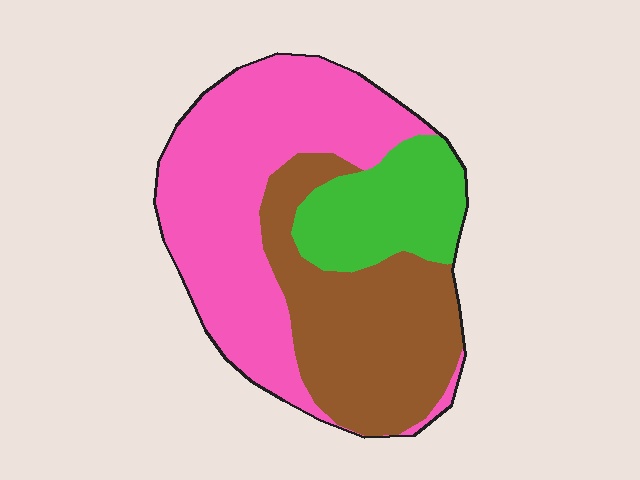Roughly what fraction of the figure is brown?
Brown covers 34% of the figure.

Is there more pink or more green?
Pink.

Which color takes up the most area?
Pink, at roughly 45%.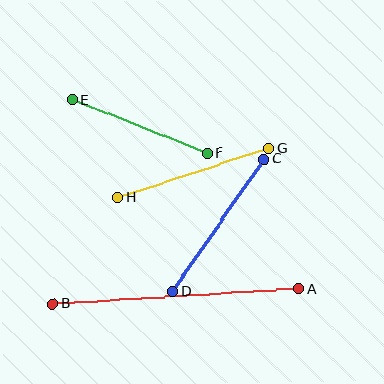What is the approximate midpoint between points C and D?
The midpoint is at approximately (218, 225) pixels.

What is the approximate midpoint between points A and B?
The midpoint is at approximately (176, 296) pixels.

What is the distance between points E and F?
The distance is approximately 145 pixels.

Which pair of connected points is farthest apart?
Points A and B are farthest apart.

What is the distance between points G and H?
The distance is approximately 159 pixels.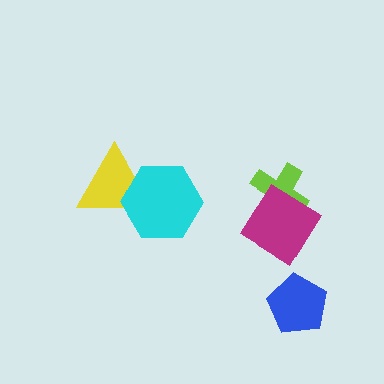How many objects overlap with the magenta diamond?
1 object overlaps with the magenta diamond.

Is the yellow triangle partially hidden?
Yes, it is partially covered by another shape.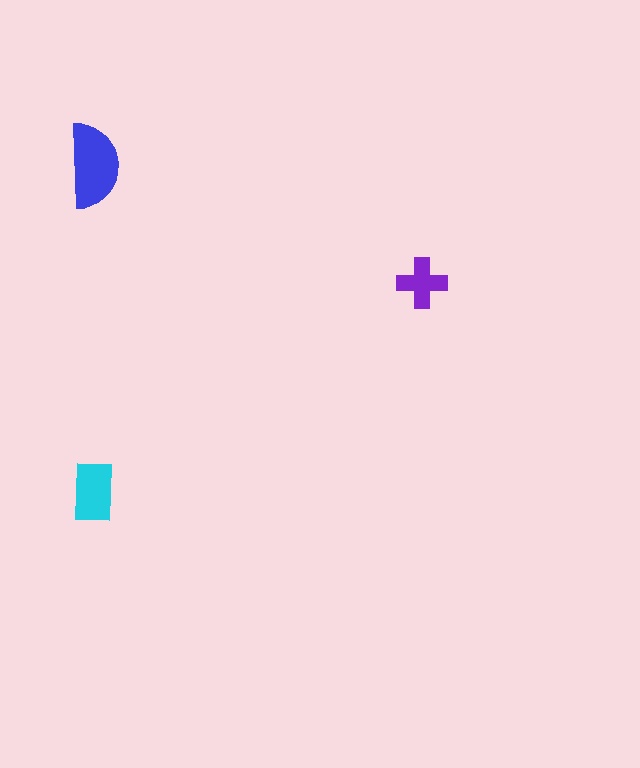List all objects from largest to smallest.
The blue semicircle, the cyan rectangle, the purple cross.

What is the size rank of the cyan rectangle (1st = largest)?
2nd.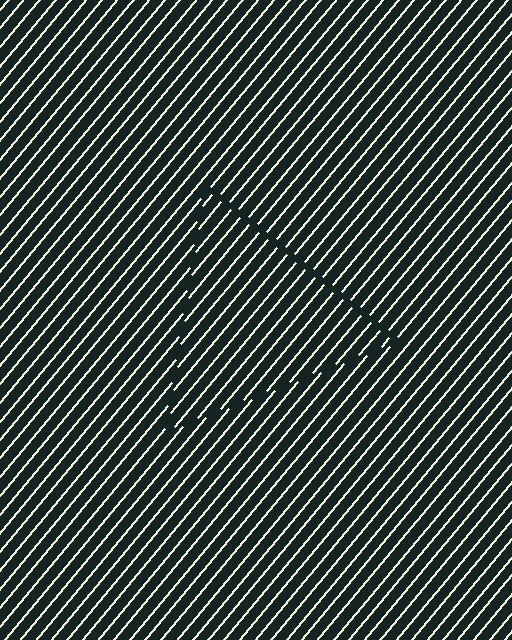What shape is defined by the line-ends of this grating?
An illusory triangle. The interior of the shape contains the same grating, shifted by half a period — the contour is defined by the phase discontinuity where line-ends from the inner and outer gratings abut.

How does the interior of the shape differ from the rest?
The interior of the shape contains the same grating, shifted by half a period — the contour is defined by the phase discontinuity where line-ends from the inner and outer gratings abut.